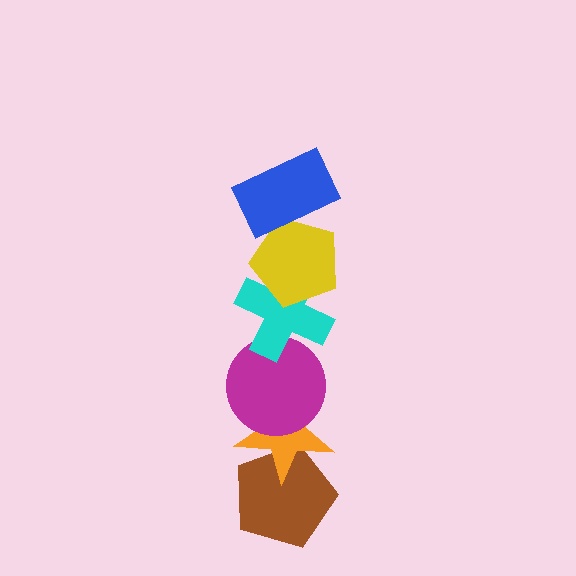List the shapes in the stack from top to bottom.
From top to bottom: the blue rectangle, the yellow pentagon, the cyan cross, the magenta circle, the orange star, the brown pentagon.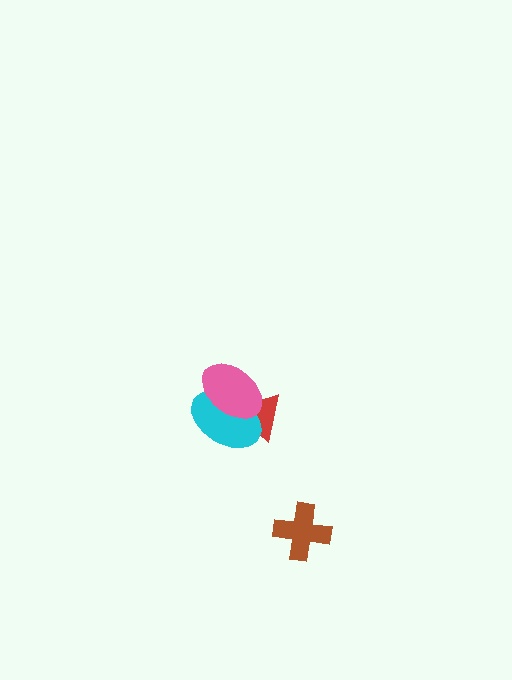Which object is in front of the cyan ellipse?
The pink ellipse is in front of the cyan ellipse.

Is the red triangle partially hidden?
Yes, it is partially covered by another shape.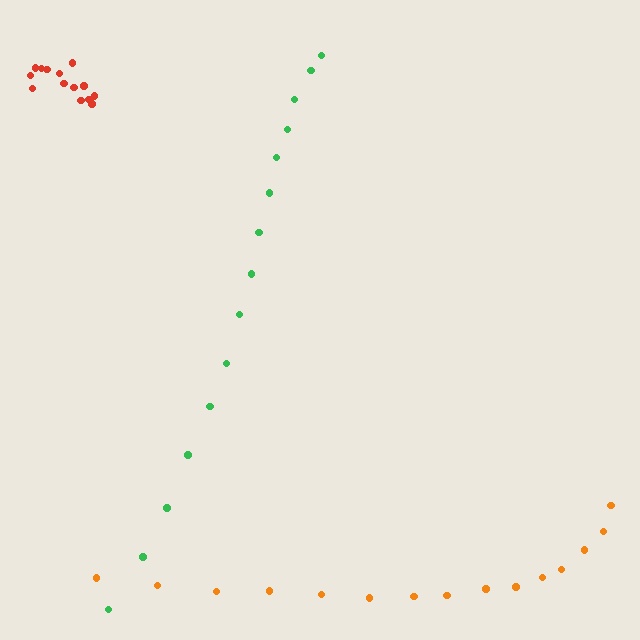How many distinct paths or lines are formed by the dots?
There are 3 distinct paths.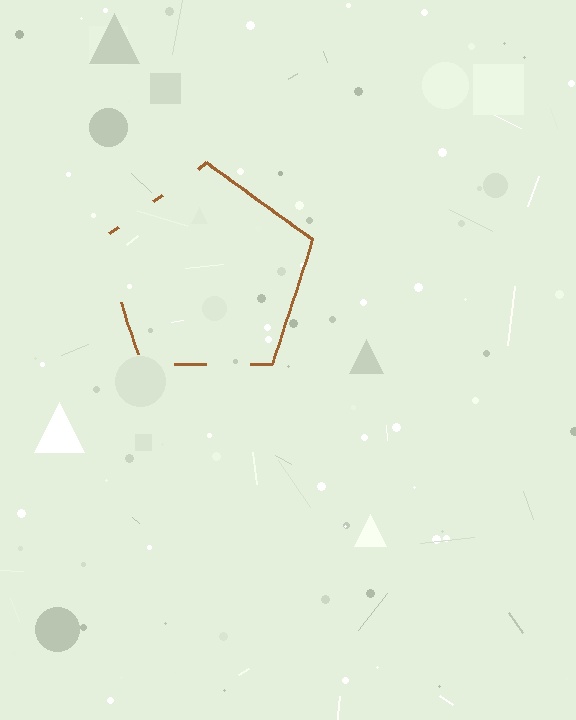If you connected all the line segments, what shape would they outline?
They would outline a pentagon.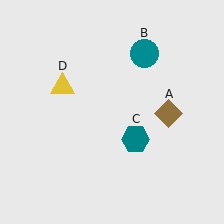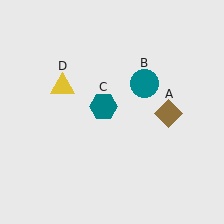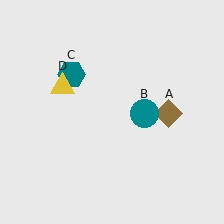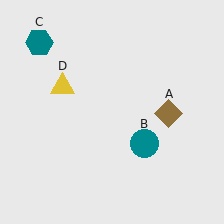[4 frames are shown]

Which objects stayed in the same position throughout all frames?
Brown diamond (object A) and yellow triangle (object D) remained stationary.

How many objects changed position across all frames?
2 objects changed position: teal circle (object B), teal hexagon (object C).